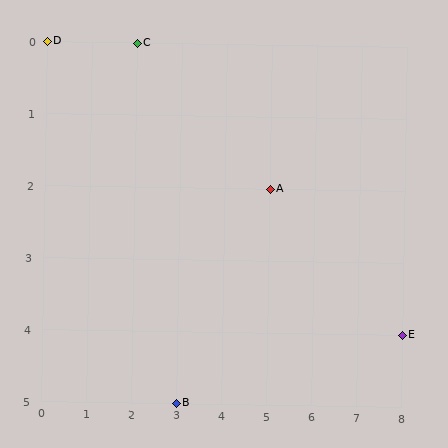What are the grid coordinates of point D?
Point D is at grid coordinates (0, 0).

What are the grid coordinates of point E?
Point E is at grid coordinates (8, 4).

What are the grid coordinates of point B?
Point B is at grid coordinates (3, 5).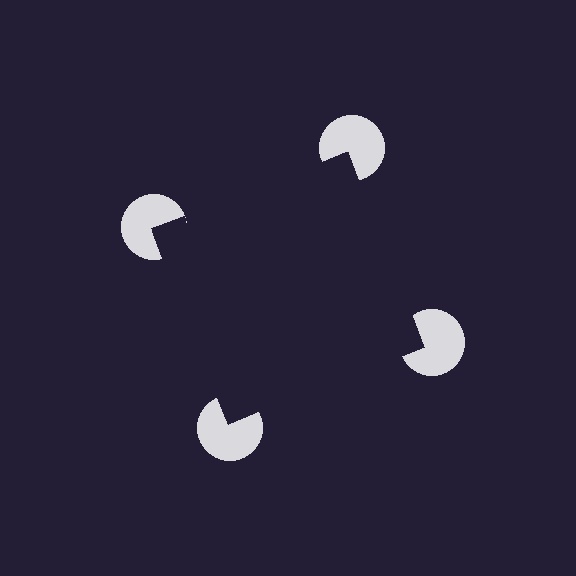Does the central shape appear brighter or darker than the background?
It typically appears slightly darker than the background, even though no actual brightness change is drawn.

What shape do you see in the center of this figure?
An illusory square — its edges are inferred from the aligned wedge cuts in the pac-man discs, not physically drawn.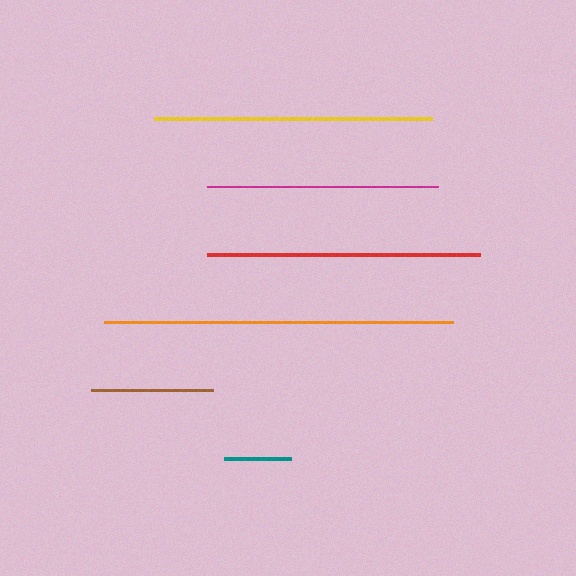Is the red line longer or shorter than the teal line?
The red line is longer than the teal line.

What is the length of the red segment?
The red segment is approximately 273 pixels long.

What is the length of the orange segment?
The orange segment is approximately 349 pixels long.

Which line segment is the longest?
The orange line is the longest at approximately 349 pixels.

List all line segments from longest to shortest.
From longest to shortest: orange, yellow, red, magenta, brown, teal.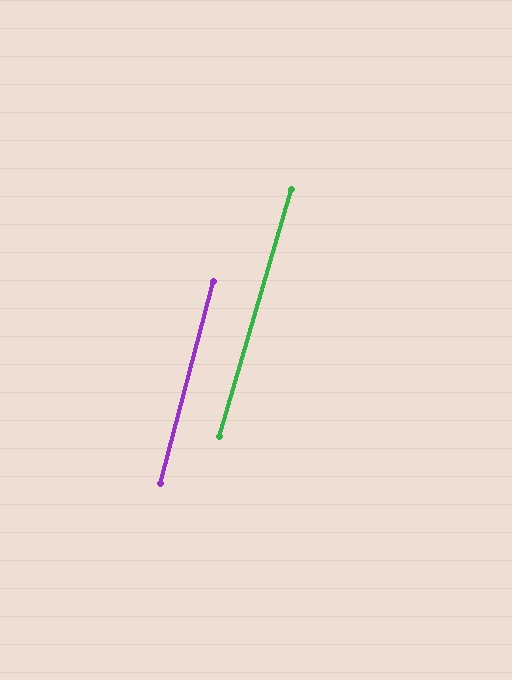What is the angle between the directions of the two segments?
Approximately 2 degrees.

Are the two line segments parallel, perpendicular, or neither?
Parallel — their directions differ by only 1.6°.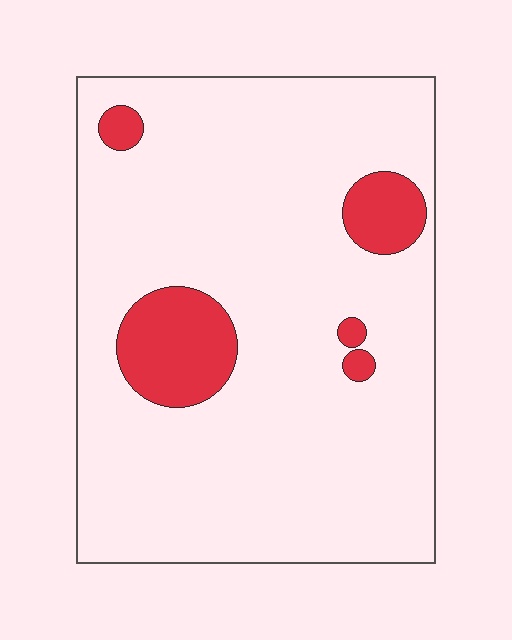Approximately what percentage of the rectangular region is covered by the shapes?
Approximately 10%.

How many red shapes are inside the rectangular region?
5.